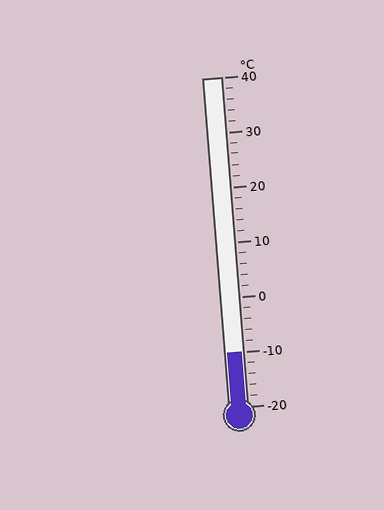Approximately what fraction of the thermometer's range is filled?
The thermometer is filled to approximately 15% of its range.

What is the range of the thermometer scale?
The thermometer scale ranges from -20°C to 40°C.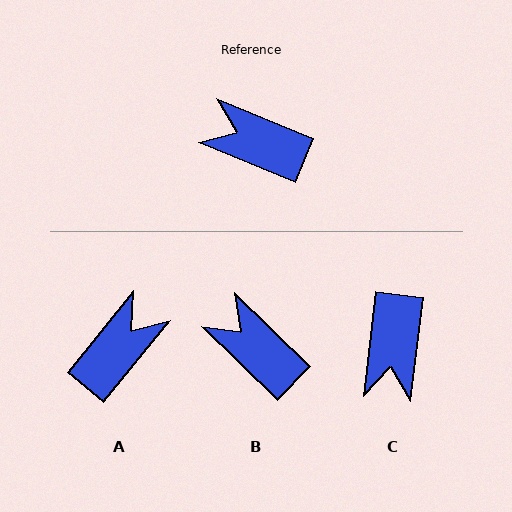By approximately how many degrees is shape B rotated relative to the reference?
Approximately 22 degrees clockwise.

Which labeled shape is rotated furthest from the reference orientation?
A, about 107 degrees away.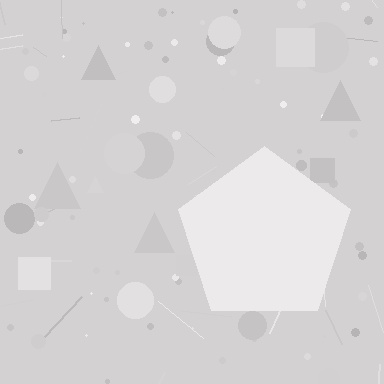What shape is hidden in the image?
A pentagon is hidden in the image.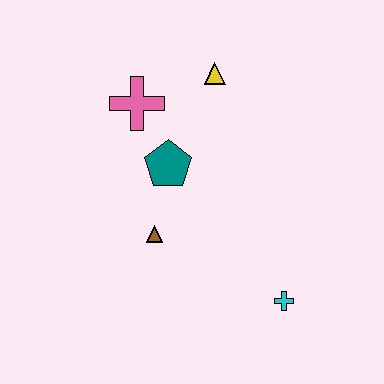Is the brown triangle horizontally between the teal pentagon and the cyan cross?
No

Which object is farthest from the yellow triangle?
The cyan cross is farthest from the yellow triangle.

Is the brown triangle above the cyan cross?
Yes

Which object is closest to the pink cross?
The teal pentagon is closest to the pink cross.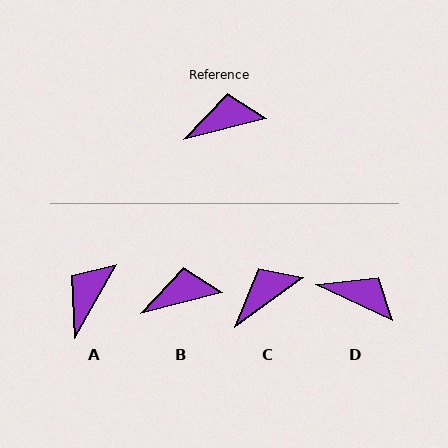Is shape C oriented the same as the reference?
No, it is off by about 22 degrees.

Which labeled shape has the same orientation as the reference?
B.